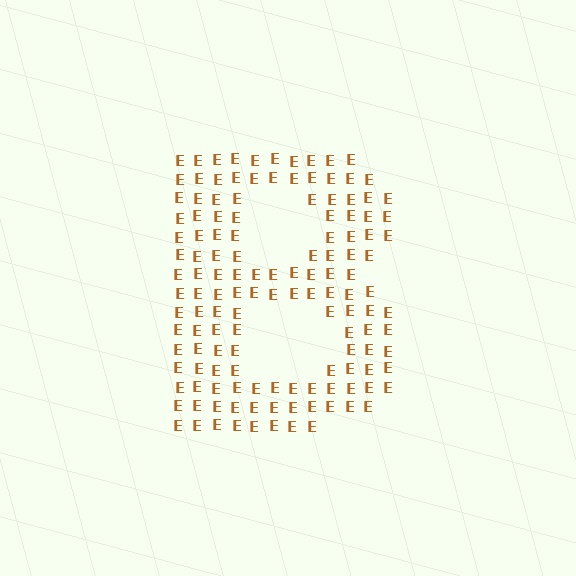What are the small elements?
The small elements are letter E's.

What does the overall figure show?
The overall figure shows the letter B.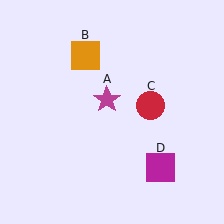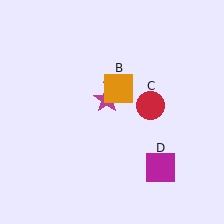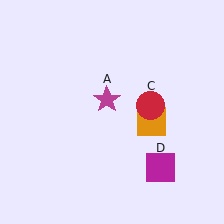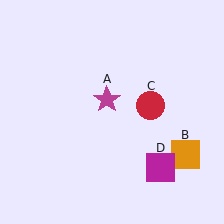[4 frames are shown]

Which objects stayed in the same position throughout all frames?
Magenta star (object A) and red circle (object C) and magenta square (object D) remained stationary.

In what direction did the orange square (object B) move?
The orange square (object B) moved down and to the right.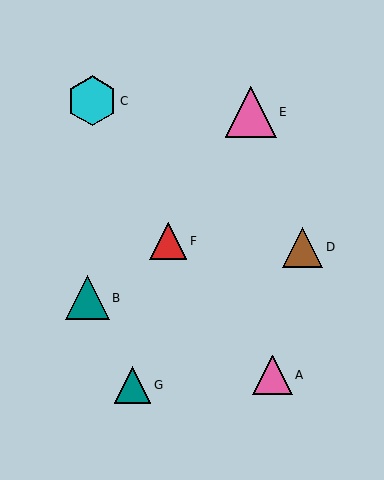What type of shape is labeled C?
Shape C is a cyan hexagon.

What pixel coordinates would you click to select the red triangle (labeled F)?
Click at (168, 241) to select the red triangle F.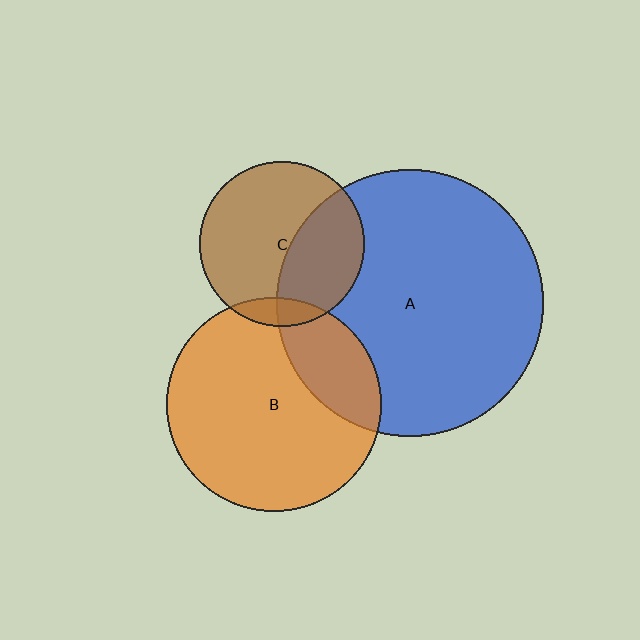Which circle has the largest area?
Circle A (blue).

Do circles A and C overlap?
Yes.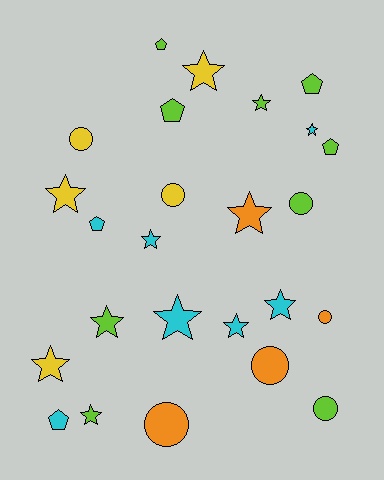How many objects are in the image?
There are 25 objects.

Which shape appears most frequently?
Star, with 12 objects.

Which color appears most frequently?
Lime, with 9 objects.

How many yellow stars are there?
There are 3 yellow stars.